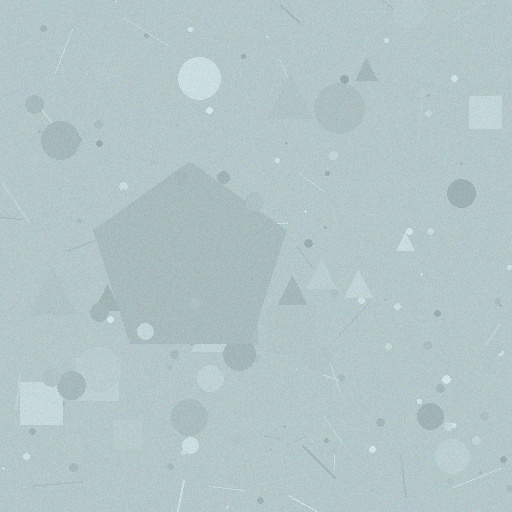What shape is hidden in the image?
A pentagon is hidden in the image.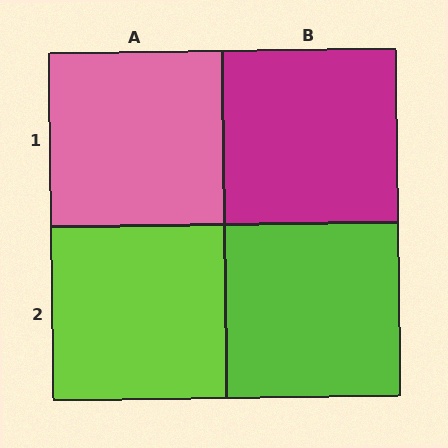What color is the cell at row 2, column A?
Lime.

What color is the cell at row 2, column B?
Lime.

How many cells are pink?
1 cell is pink.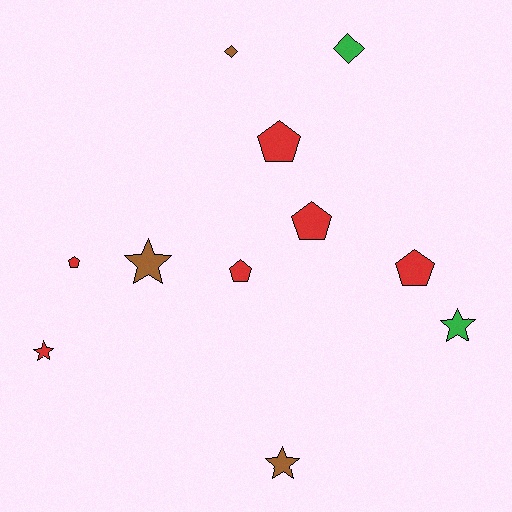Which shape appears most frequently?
Pentagon, with 5 objects.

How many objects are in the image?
There are 11 objects.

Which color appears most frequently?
Red, with 6 objects.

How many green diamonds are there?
There is 1 green diamond.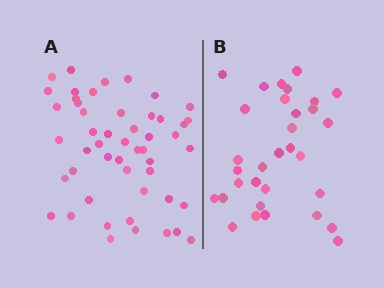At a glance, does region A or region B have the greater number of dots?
Region A (the left region) has more dots.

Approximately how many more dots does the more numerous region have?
Region A has approximately 20 more dots than region B.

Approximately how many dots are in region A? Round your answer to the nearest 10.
About 50 dots.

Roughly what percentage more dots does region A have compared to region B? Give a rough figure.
About 55% more.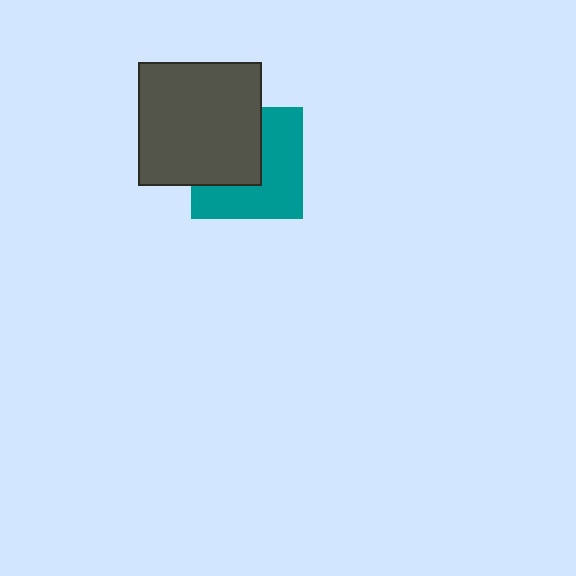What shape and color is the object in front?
The object in front is a dark gray square.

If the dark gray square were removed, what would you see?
You would see the complete teal square.